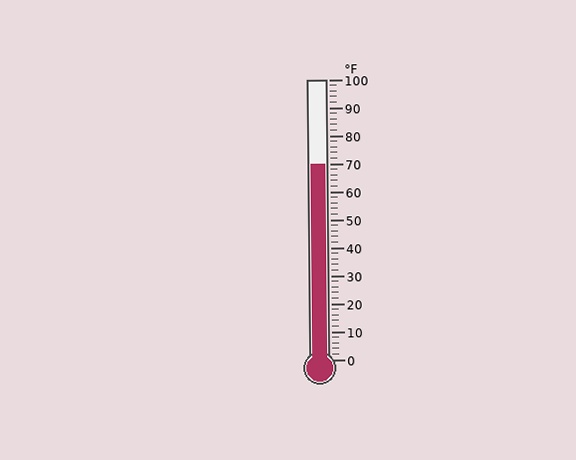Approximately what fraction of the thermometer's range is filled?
The thermometer is filled to approximately 70% of its range.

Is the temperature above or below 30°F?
The temperature is above 30°F.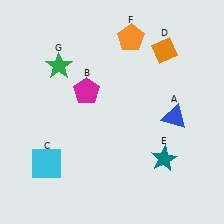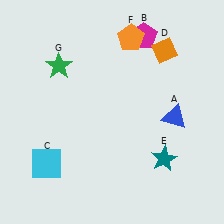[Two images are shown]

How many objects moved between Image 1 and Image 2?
1 object moved between the two images.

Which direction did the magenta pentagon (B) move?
The magenta pentagon (B) moved right.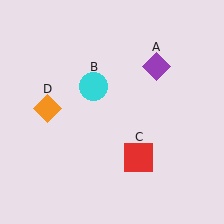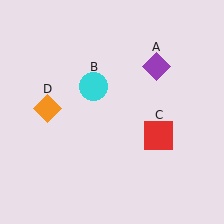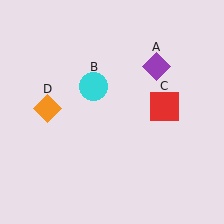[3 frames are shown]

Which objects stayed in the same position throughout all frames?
Purple diamond (object A) and cyan circle (object B) and orange diamond (object D) remained stationary.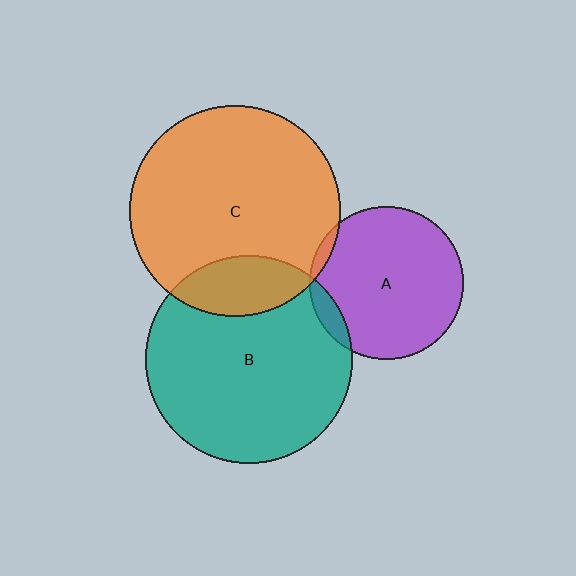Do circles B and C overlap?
Yes.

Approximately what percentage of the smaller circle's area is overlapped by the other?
Approximately 20%.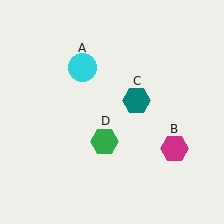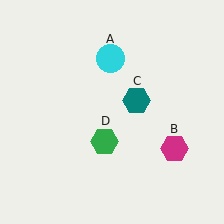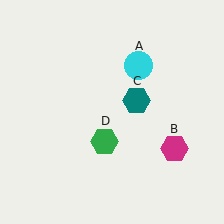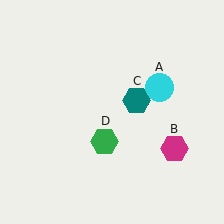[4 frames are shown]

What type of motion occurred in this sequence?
The cyan circle (object A) rotated clockwise around the center of the scene.